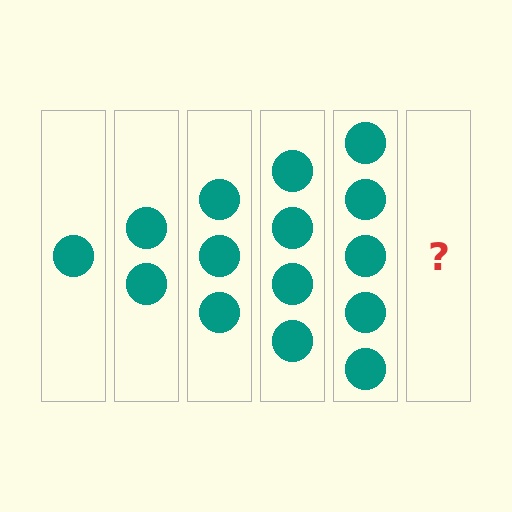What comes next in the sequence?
The next element should be 6 circles.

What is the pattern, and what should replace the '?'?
The pattern is that each step adds one more circle. The '?' should be 6 circles.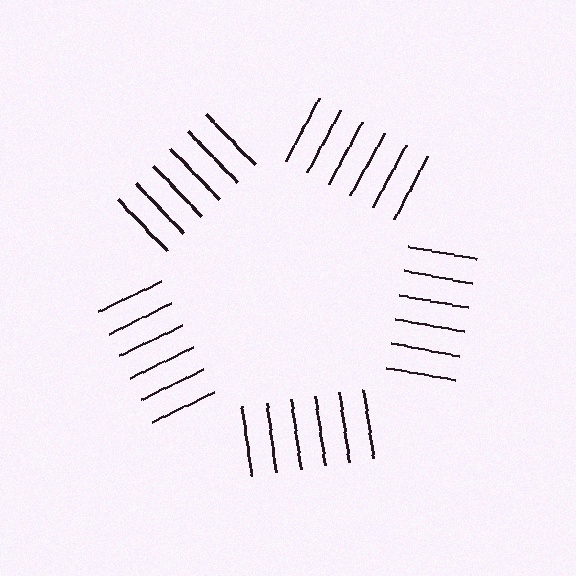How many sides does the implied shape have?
5 sides — the line-ends trace a pentagon.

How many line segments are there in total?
30 — 6 along each of the 5 edges.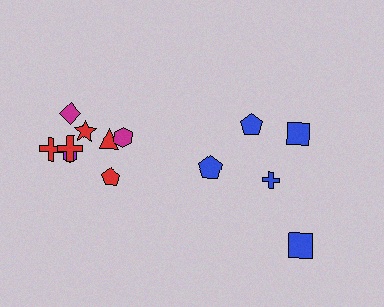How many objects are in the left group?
There are 8 objects.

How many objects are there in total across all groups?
There are 13 objects.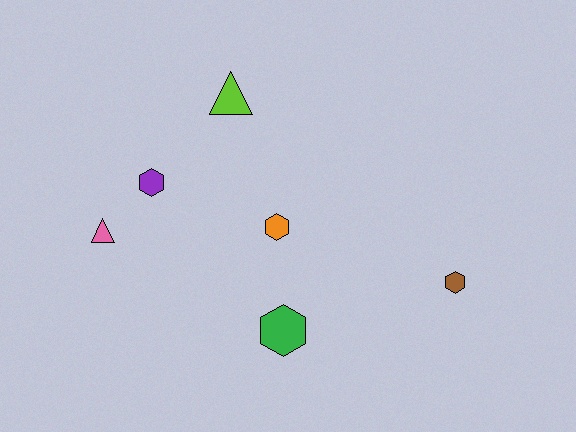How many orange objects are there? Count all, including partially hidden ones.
There is 1 orange object.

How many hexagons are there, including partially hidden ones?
There are 4 hexagons.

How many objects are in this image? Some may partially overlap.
There are 6 objects.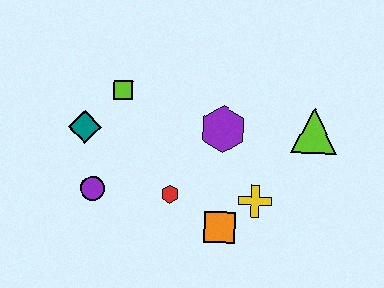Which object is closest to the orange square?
The yellow cross is closest to the orange square.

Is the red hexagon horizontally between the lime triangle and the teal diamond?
Yes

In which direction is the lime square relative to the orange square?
The lime square is above the orange square.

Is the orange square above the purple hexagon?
No